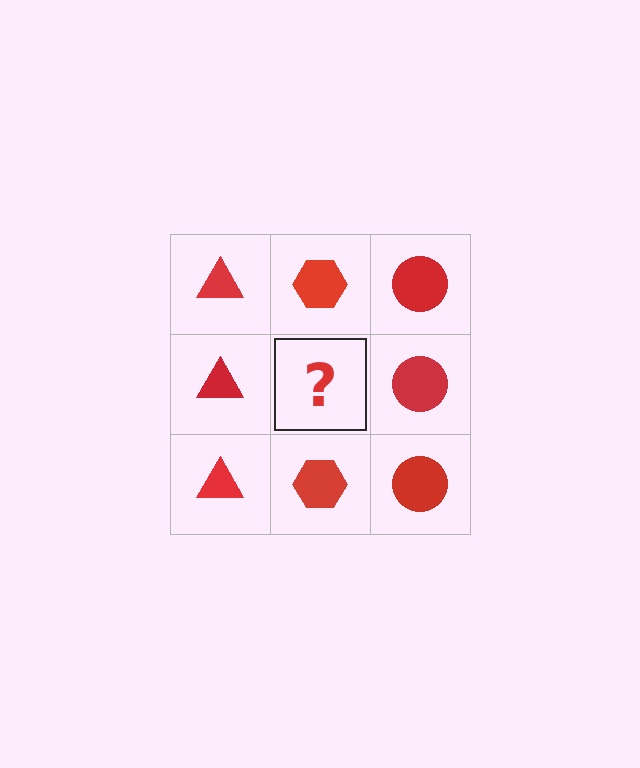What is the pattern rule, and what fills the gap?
The rule is that each column has a consistent shape. The gap should be filled with a red hexagon.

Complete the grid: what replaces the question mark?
The question mark should be replaced with a red hexagon.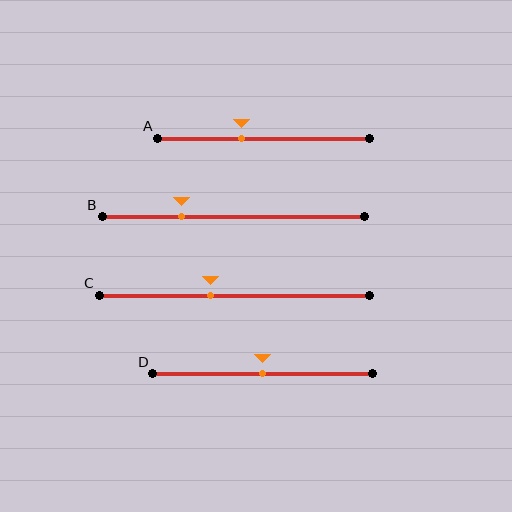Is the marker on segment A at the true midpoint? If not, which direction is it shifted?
No, the marker on segment A is shifted to the left by about 10% of the segment length.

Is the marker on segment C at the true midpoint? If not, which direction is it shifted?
No, the marker on segment C is shifted to the left by about 9% of the segment length.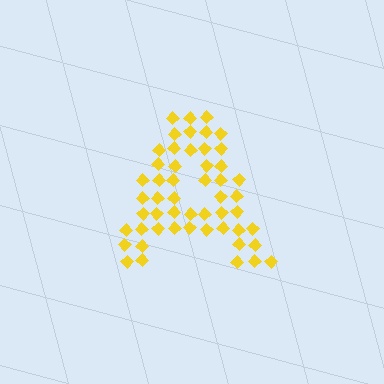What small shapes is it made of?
It is made of small diamonds.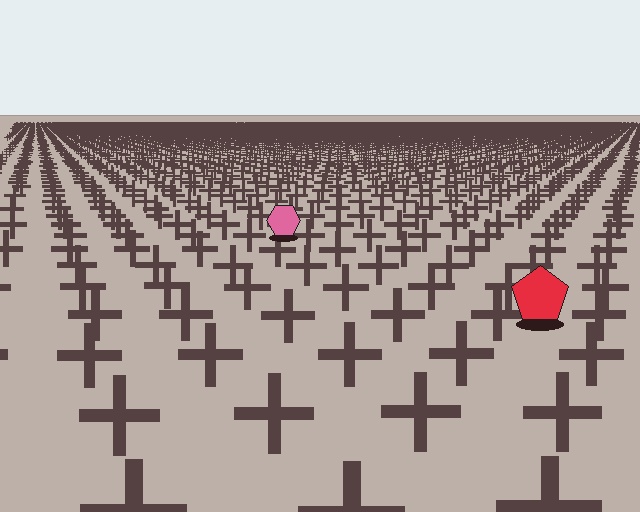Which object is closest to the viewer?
The red pentagon is closest. The texture marks near it are larger and more spread out.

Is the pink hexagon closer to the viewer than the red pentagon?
No. The red pentagon is closer — you can tell from the texture gradient: the ground texture is coarser near it.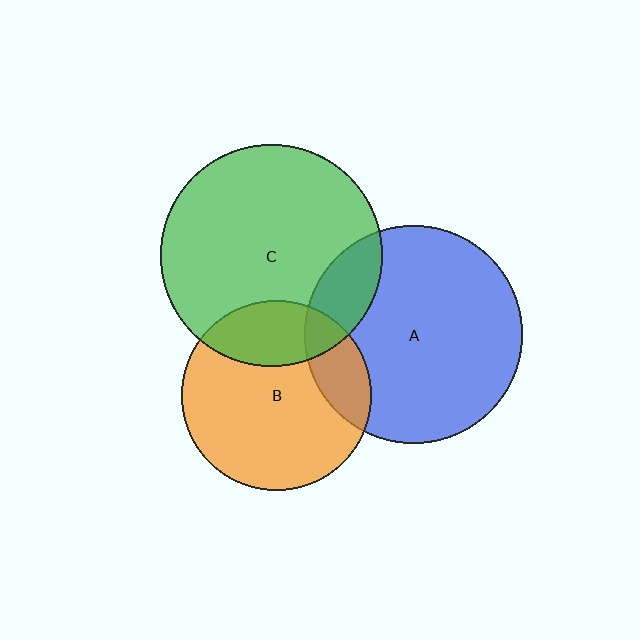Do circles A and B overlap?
Yes.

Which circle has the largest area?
Circle C (green).